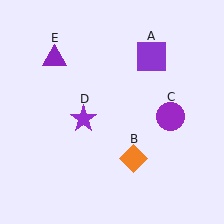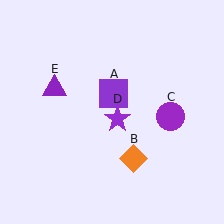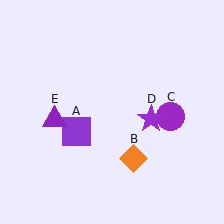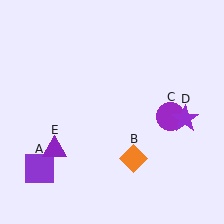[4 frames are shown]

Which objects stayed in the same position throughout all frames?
Orange diamond (object B) and purple circle (object C) remained stationary.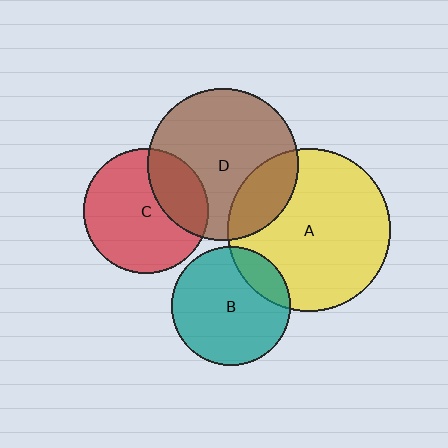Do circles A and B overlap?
Yes.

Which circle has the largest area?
Circle A (yellow).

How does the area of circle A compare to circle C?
Approximately 1.7 times.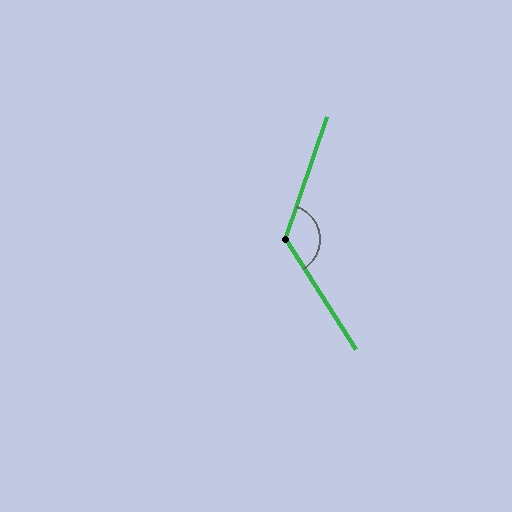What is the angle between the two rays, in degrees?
Approximately 129 degrees.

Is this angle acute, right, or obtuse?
It is obtuse.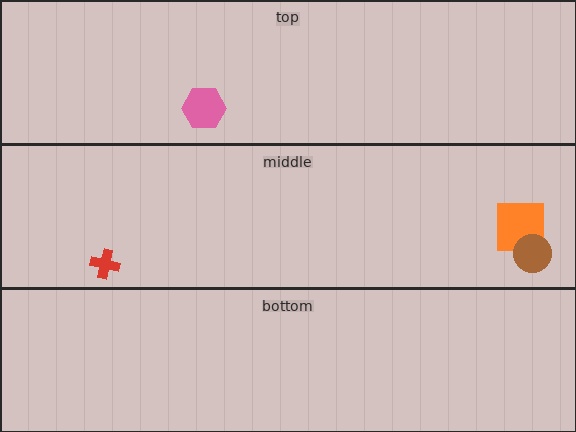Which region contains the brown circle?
The middle region.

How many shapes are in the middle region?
3.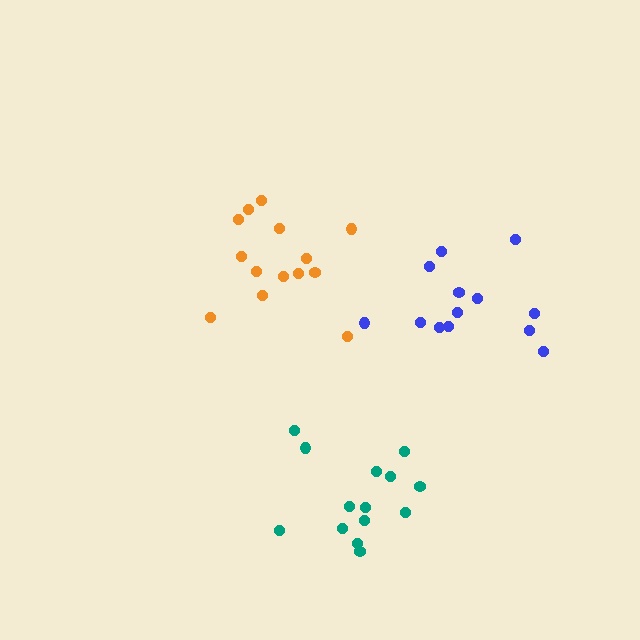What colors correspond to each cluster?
The clusters are colored: teal, blue, orange.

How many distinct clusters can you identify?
There are 3 distinct clusters.